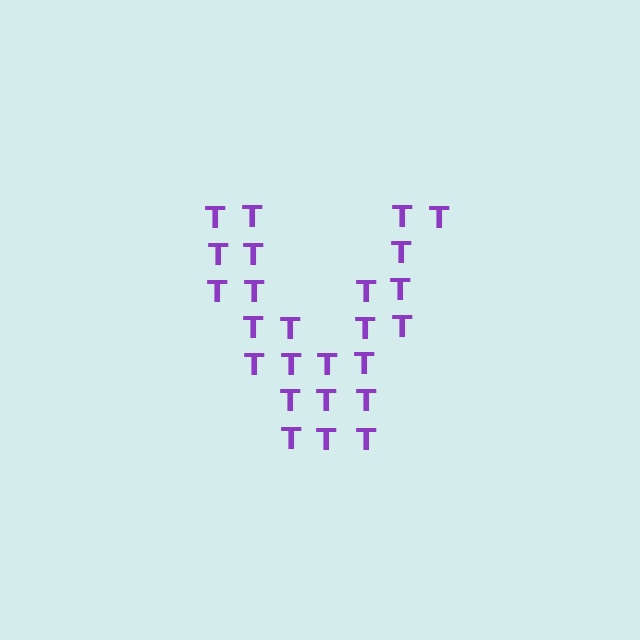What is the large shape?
The large shape is the letter V.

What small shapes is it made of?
It is made of small letter T's.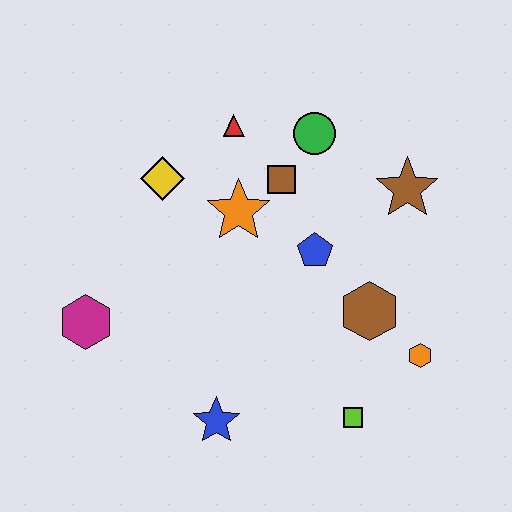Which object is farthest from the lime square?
The red triangle is farthest from the lime square.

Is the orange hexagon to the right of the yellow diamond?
Yes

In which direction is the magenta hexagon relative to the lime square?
The magenta hexagon is to the left of the lime square.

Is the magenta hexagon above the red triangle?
No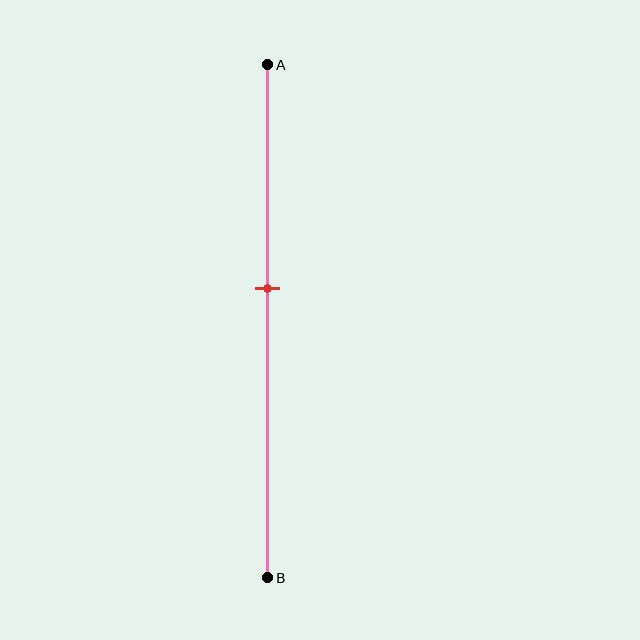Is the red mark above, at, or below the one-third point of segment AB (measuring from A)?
The red mark is below the one-third point of segment AB.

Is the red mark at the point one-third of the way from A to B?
No, the mark is at about 45% from A, not at the 33% one-third point.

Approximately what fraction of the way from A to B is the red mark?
The red mark is approximately 45% of the way from A to B.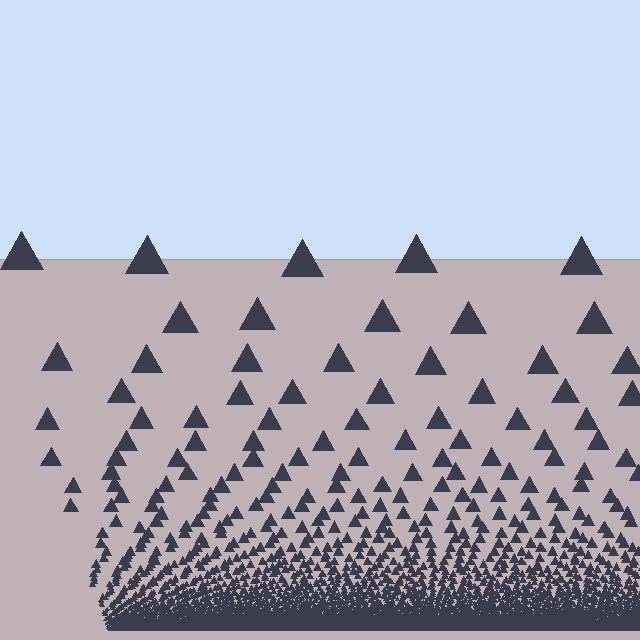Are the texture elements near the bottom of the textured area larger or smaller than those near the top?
Smaller. The gradient is inverted — elements near the bottom are smaller and denser.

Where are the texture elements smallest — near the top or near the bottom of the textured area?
Near the bottom.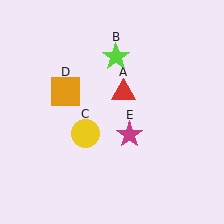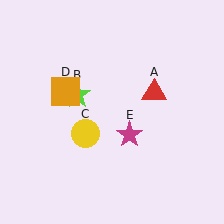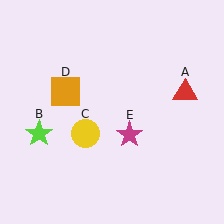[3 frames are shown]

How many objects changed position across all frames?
2 objects changed position: red triangle (object A), lime star (object B).